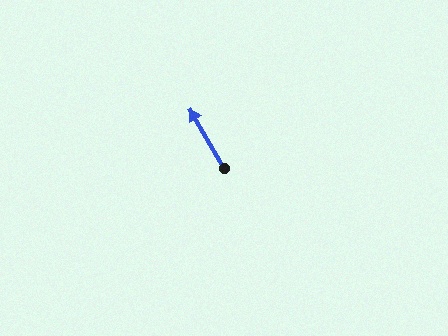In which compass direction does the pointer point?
Northwest.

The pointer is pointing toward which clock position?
Roughly 11 o'clock.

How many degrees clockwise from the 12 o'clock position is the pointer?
Approximately 330 degrees.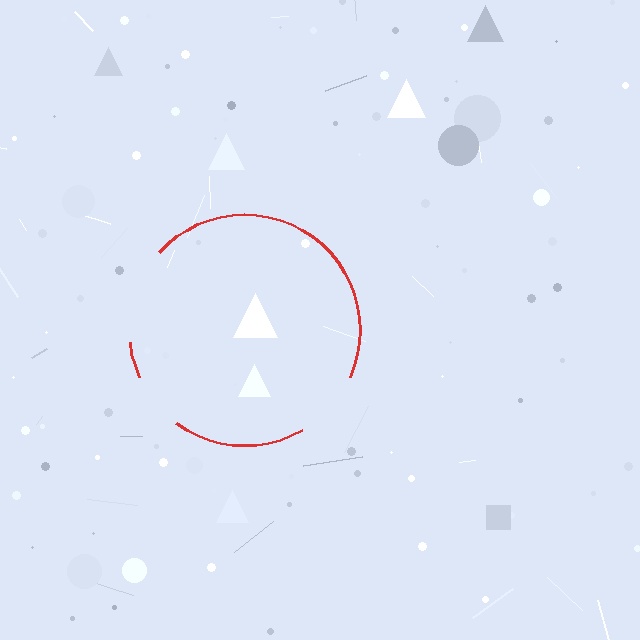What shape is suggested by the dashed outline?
The dashed outline suggests a circle.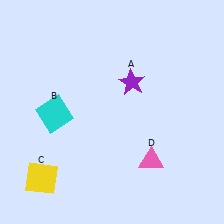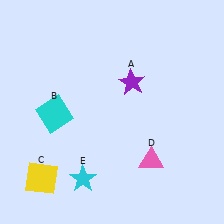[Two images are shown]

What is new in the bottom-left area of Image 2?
A cyan star (E) was added in the bottom-left area of Image 2.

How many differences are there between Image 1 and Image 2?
There is 1 difference between the two images.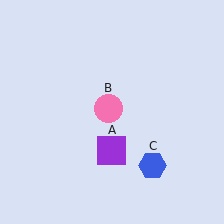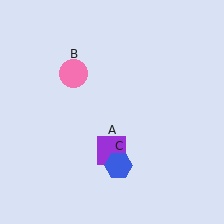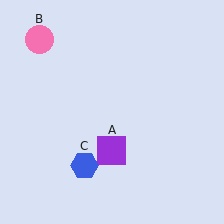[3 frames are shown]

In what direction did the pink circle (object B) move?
The pink circle (object B) moved up and to the left.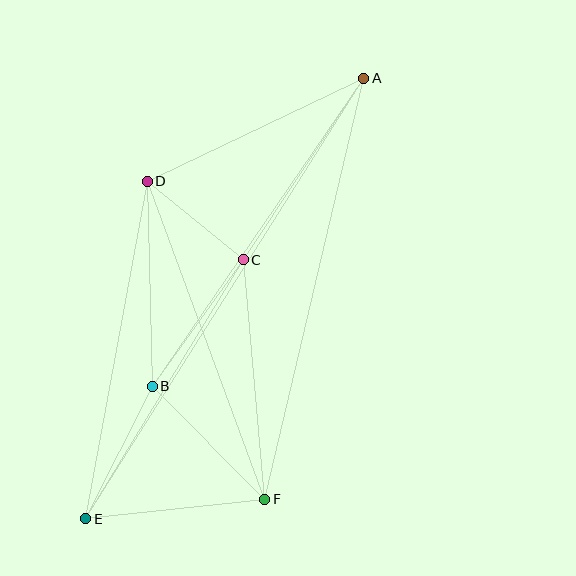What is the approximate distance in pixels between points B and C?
The distance between B and C is approximately 156 pixels.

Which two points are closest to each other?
Points C and D are closest to each other.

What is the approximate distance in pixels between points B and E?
The distance between B and E is approximately 148 pixels.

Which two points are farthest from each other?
Points A and E are farthest from each other.